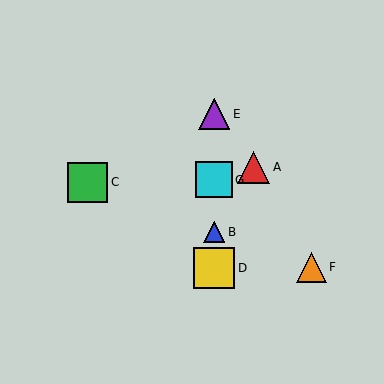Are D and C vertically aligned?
No, D is at x≈214 and C is at x≈88.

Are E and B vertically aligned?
Yes, both are at x≈214.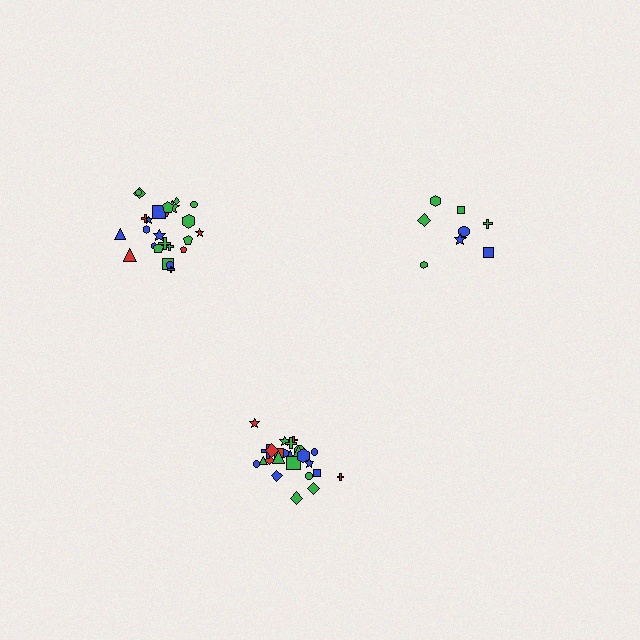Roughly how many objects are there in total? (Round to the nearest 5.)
Roughly 60 objects in total.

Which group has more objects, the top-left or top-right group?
The top-left group.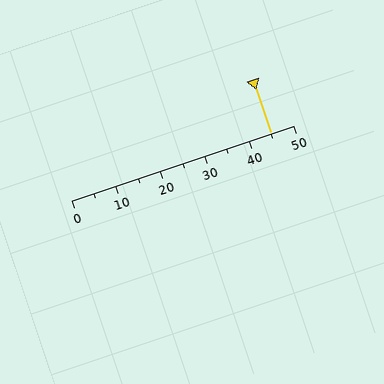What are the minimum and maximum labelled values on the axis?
The axis runs from 0 to 50.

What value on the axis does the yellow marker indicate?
The marker indicates approximately 45.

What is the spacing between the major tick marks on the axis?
The major ticks are spaced 10 apart.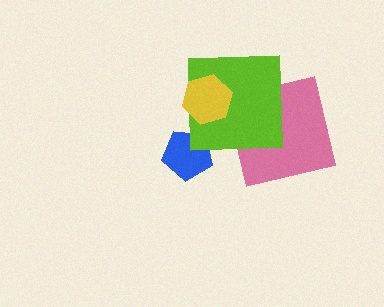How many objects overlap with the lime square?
2 objects overlap with the lime square.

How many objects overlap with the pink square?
1 object overlaps with the pink square.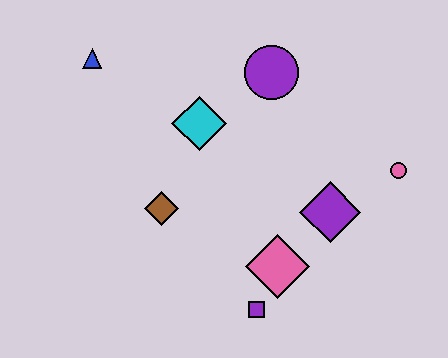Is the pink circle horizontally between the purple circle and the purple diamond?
No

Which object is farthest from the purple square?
The blue triangle is farthest from the purple square.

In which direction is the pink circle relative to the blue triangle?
The pink circle is to the right of the blue triangle.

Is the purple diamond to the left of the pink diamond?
No